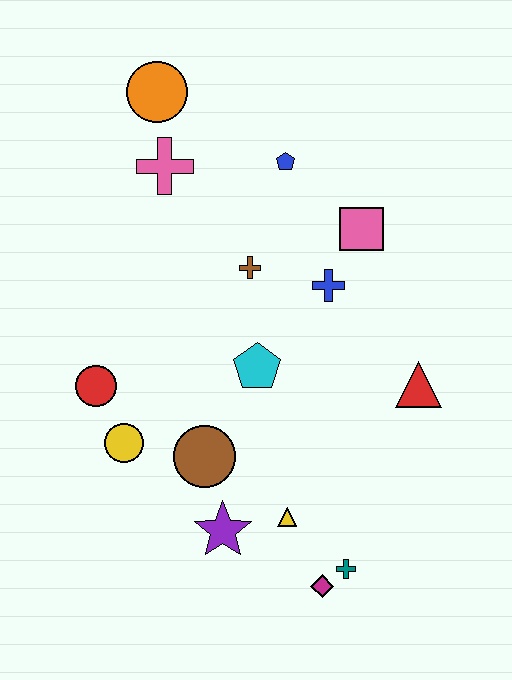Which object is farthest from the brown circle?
The orange circle is farthest from the brown circle.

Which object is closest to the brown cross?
The blue cross is closest to the brown cross.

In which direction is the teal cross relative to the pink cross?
The teal cross is below the pink cross.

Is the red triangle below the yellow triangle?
No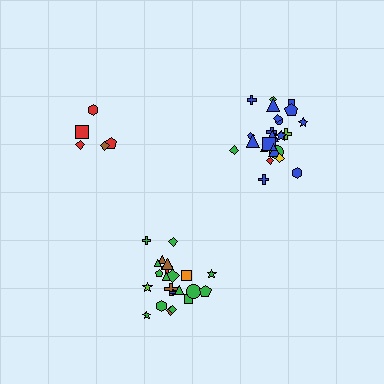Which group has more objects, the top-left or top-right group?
The top-right group.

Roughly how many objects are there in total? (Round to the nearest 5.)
Roughly 50 objects in total.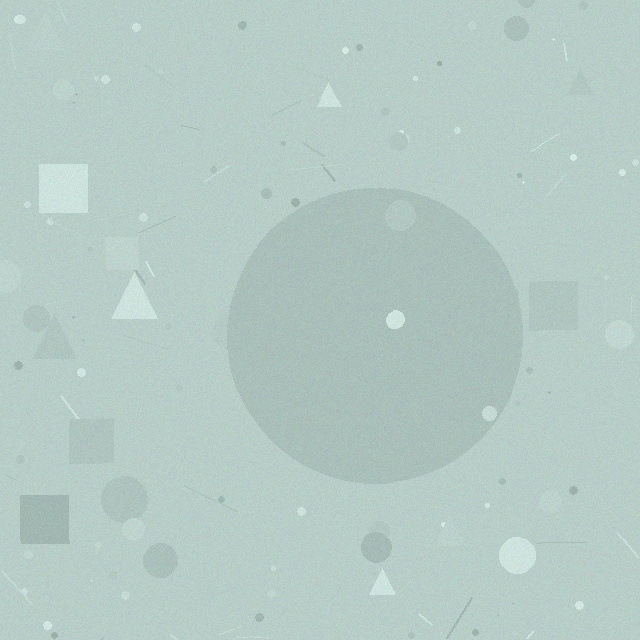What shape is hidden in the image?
A circle is hidden in the image.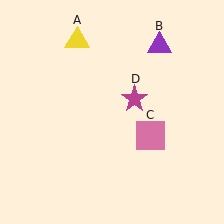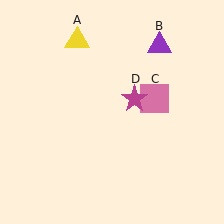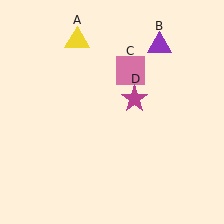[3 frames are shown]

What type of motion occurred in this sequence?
The pink square (object C) rotated counterclockwise around the center of the scene.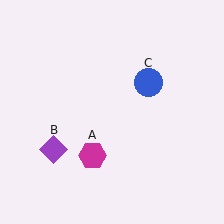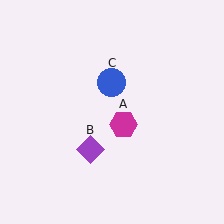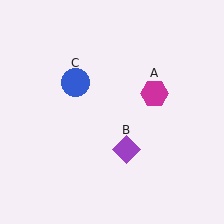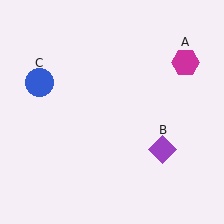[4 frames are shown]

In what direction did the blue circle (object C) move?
The blue circle (object C) moved left.